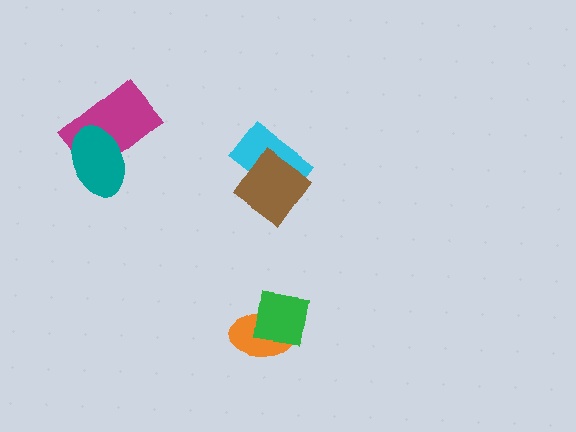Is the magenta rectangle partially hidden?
Yes, it is partially covered by another shape.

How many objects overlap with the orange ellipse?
1 object overlaps with the orange ellipse.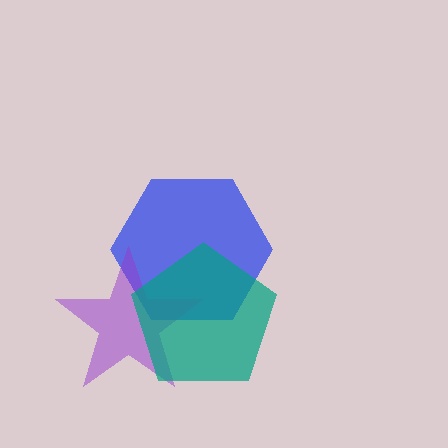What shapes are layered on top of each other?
The layered shapes are: a blue hexagon, a purple star, a teal pentagon.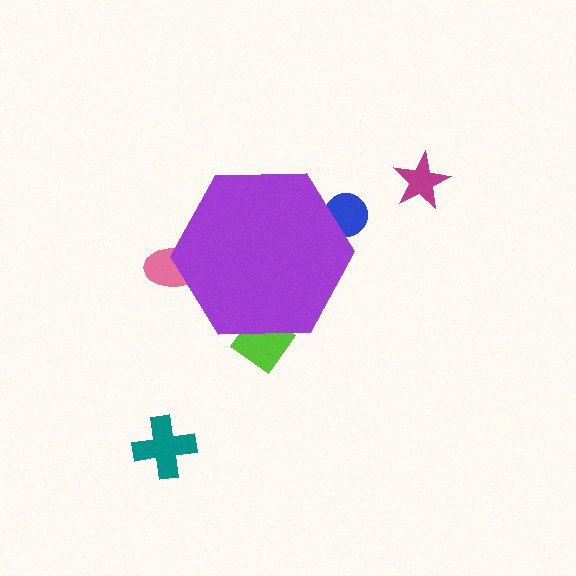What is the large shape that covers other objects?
A purple hexagon.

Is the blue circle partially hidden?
Yes, the blue circle is partially hidden behind the purple hexagon.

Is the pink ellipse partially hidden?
Yes, the pink ellipse is partially hidden behind the purple hexagon.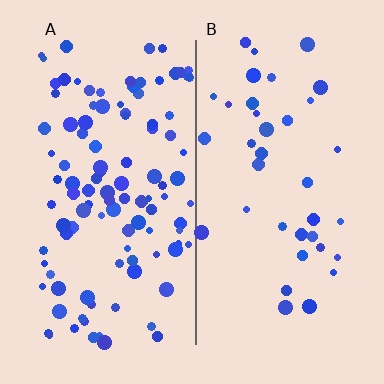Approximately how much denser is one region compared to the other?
Approximately 2.9× — region A over region B.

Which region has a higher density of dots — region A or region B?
A (the left).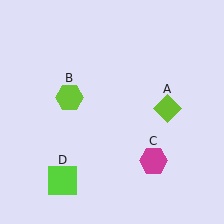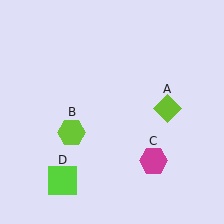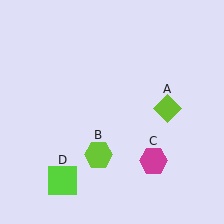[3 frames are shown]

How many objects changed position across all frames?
1 object changed position: lime hexagon (object B).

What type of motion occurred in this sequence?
The lime hexagon (object B) rotated counterclockwise around the center of the scene.